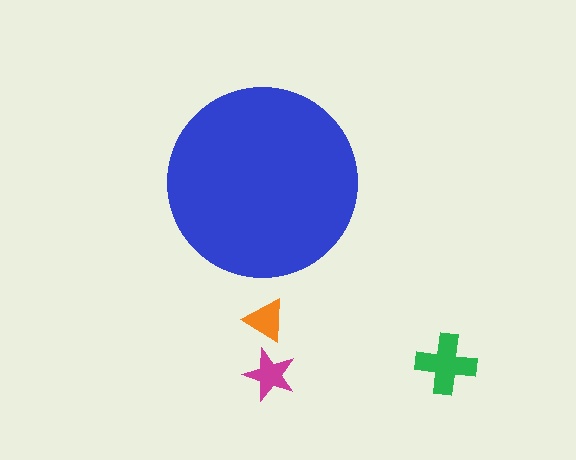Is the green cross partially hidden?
No, the green cross is fully visible.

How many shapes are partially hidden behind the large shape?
0 shapes are partially hidden.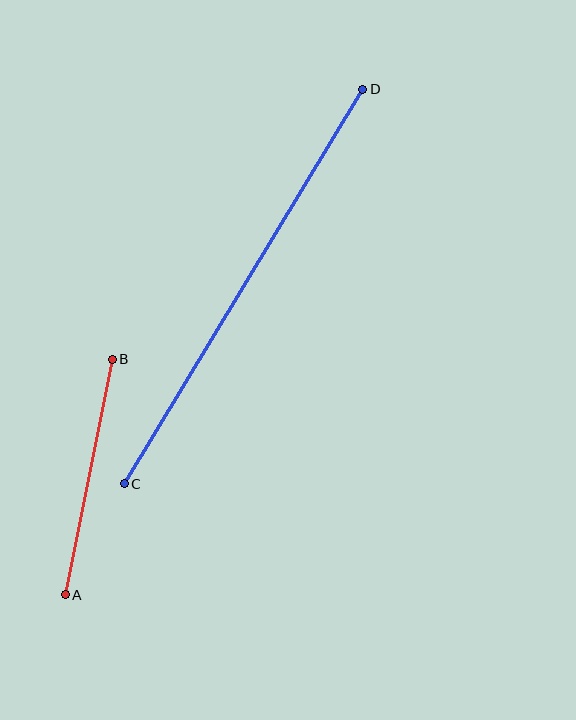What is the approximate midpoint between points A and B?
The midpoint is at approximately (89, 477) pixels.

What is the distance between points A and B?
The distance is approximately 240 pixels.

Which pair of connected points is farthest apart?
Points C and D are farthest apart.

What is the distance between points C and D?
The distance is approximately 461 pixels.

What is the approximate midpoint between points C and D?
The midpoint is at approximately (244, 287) pixels.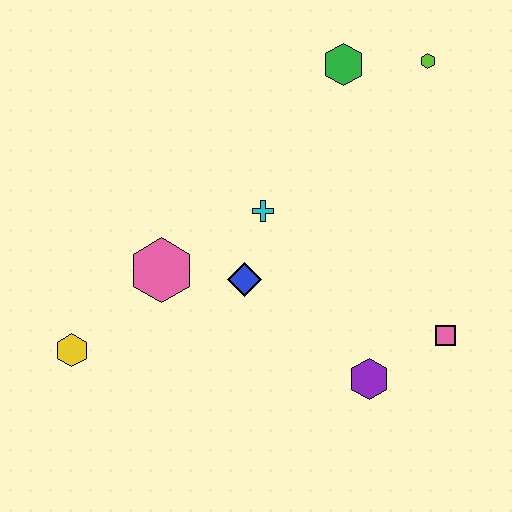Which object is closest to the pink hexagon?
The blue diamond is closest to the pink hexagon.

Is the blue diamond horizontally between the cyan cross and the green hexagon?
No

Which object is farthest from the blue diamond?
The lime hexagon is farthest from the blue diamond.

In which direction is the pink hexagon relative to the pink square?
The pink hexagon is to the left of the pink square.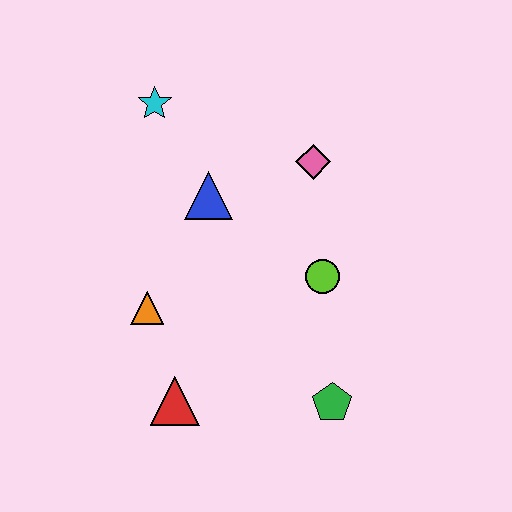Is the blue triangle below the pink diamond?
Yes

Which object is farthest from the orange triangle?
The pink diamond is farthest from the orange triangle.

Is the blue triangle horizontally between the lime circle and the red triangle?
Yes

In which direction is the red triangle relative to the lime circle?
The red triangle is to the left of the lime circle.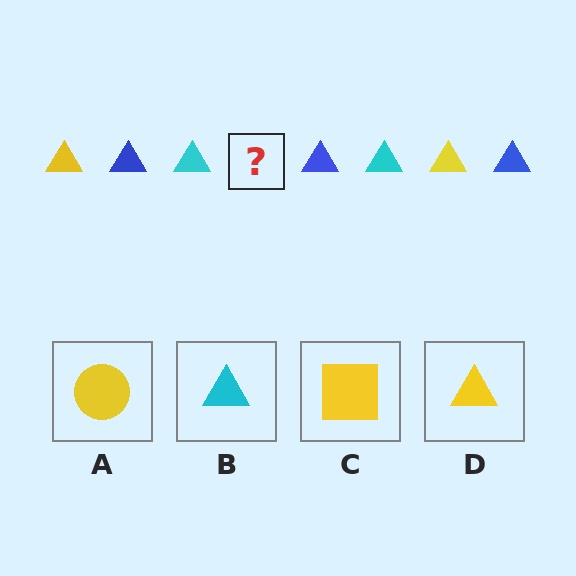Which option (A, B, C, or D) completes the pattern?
D.